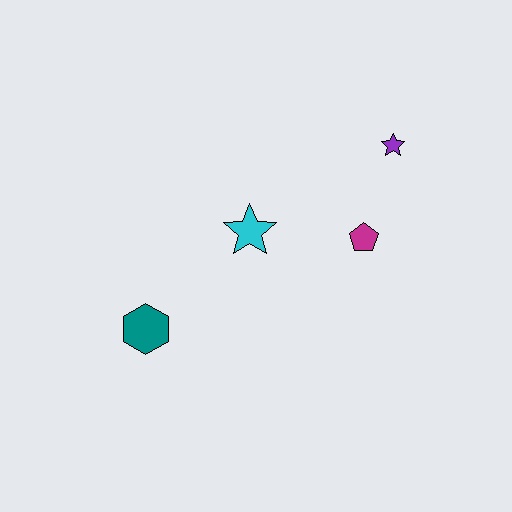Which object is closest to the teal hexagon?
The cyan star is closest to the teal hexagon.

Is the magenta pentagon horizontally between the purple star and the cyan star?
Yes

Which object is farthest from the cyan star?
The purple star is farthest from the cyan star.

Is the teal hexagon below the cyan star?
Yes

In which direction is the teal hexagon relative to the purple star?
The teal hexagon is to the left of the purple star.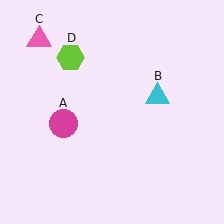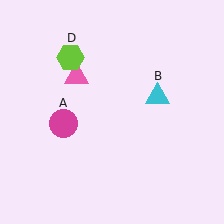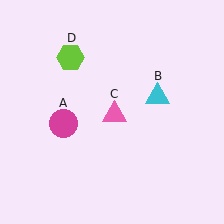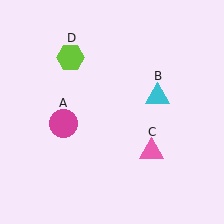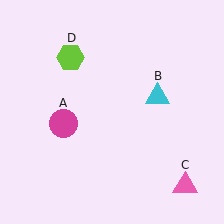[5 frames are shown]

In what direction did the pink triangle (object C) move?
The pink triangle (object C) moved down and to the right.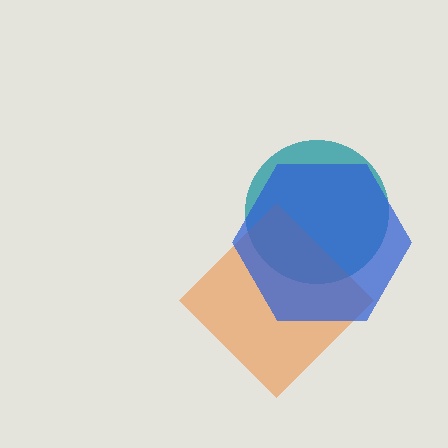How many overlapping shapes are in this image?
There are 3 overlapping shapes in the image.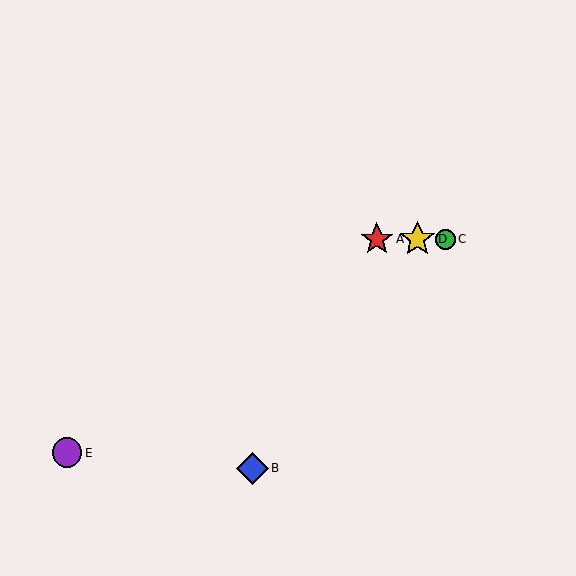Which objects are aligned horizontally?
Objects A, C, D are aligned horizontally.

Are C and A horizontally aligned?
Yes, both are at y≈239.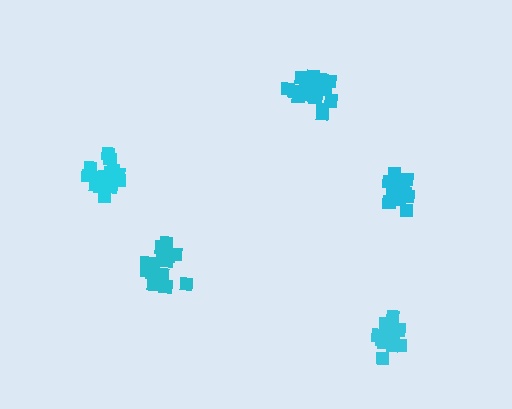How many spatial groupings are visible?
There are 5 spatial groupings.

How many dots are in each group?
Group 1: 16 dots, Group 2: 18 dots, Group 3: 15 dots, Group 4: 18 dots, Group 5: 19 dots (86 total).